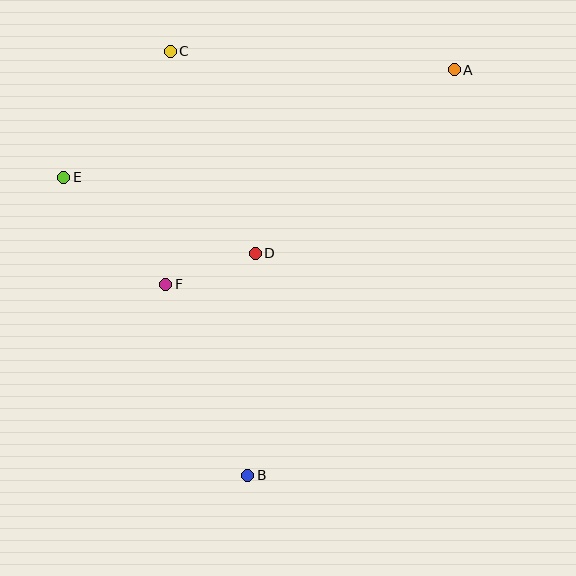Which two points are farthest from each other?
Points A and B are farthest from each other.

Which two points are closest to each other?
Points D and F are closest to each other.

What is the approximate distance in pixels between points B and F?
The distance between B and F is approximately 208 pixels.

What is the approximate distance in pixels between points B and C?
The distance between B and C is approximately 431 pixels.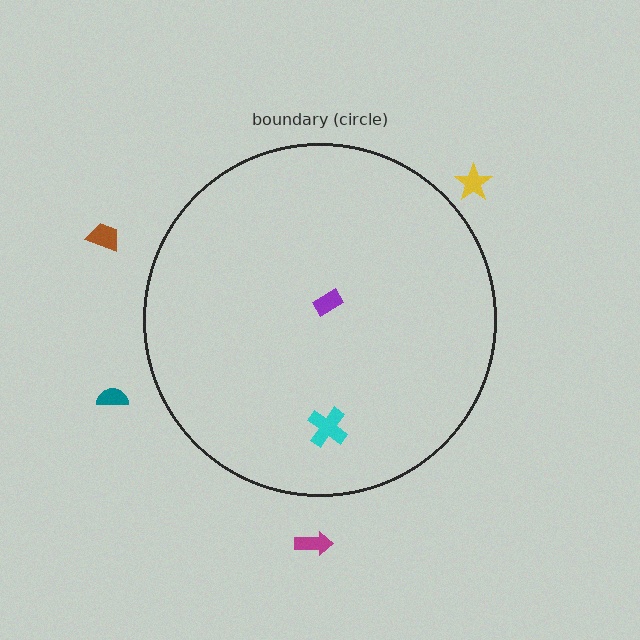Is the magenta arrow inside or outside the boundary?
Outside.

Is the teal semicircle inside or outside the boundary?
Outside.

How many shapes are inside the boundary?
2 inside, 4 outside.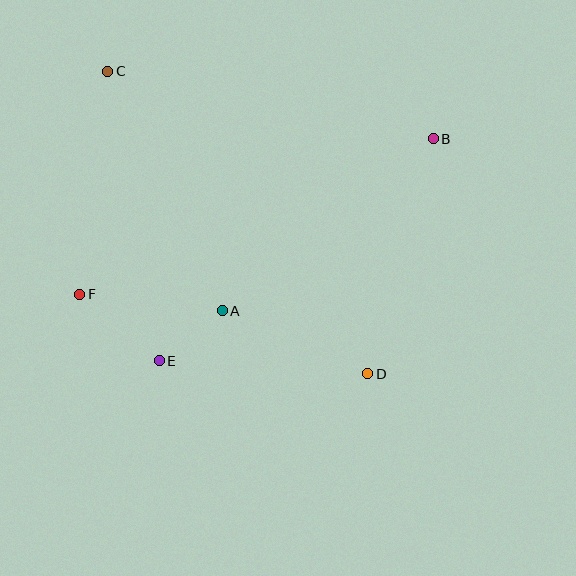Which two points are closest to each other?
Points A and E are closest to each other.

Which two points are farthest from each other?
Points C and D are farthest from each other.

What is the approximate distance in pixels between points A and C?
The distance between A and C is approximately 265 pixels.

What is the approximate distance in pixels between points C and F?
The distance between C and F is approximately 225 pixels.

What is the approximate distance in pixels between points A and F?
The distance between A and F is approximately 143 pixels.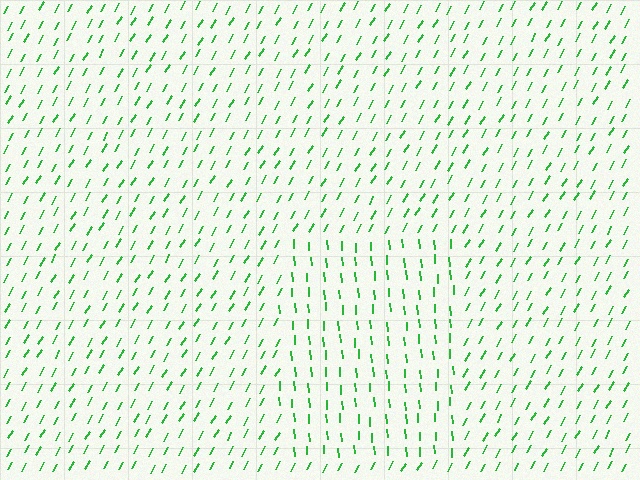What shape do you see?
I see a rectangle.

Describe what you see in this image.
The image is filled with small green line segments. A rectangle region in the image has lines oriented differently from the surrounding lines, creating a visible texture boundary.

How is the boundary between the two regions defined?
The boundary is defined purely by a change in line orientation (approximately 34 degrees difference). All lines are the same color and thickness.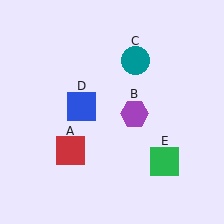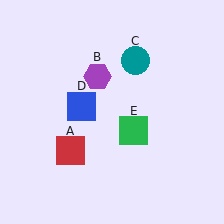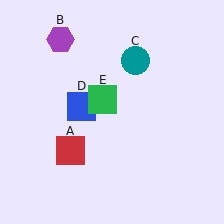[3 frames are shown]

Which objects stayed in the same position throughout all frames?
Red square (object A) and teal circle (object C) and blue square (object D) remained stationary.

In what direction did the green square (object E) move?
The green square (object E) moved up and to the left.